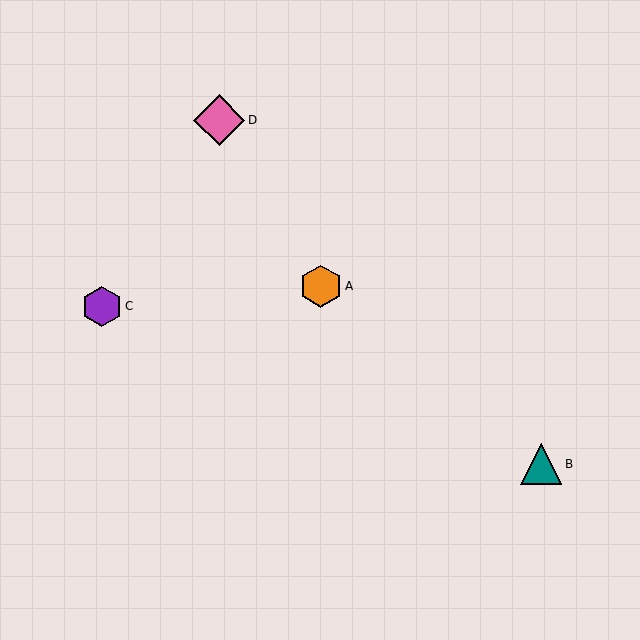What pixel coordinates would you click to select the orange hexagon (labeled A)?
Click at (321, 286) to select the orange hexagon A.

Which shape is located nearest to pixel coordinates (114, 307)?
The purple hexagon (labeled C) at (102, 306) is nearest to that location.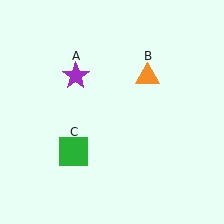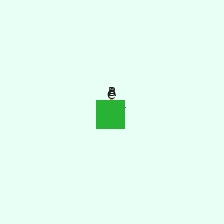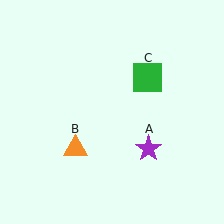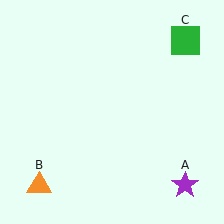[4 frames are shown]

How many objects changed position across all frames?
3 objects changed position: purple star (object A), orange triangle (object B), green square (object C).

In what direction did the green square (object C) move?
The green square (object C) moved up and to the right.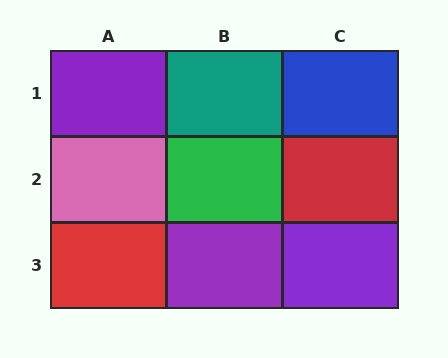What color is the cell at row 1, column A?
Purple.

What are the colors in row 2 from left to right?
Pink, green, red.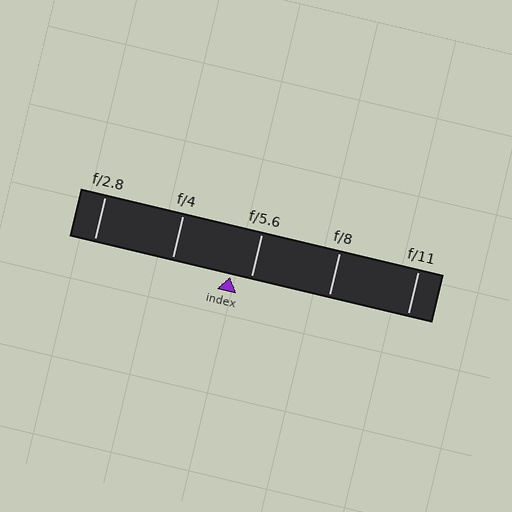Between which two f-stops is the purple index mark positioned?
The index mark is between f/4 and f/5.6.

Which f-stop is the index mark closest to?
The index mark is closest to f/5.6.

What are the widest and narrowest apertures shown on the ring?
The widest aperture shown is f/2.8 and the narrowest is f/11.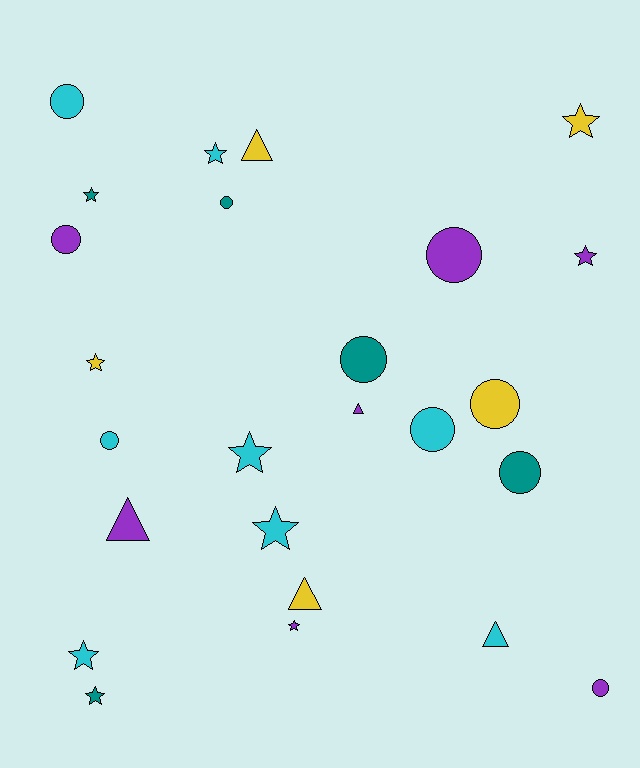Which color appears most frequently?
Cyan, with 8 objects.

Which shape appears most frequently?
Circle, with 10 objects.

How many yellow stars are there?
There are 2 yellow stars.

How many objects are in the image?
There are 25 objects.